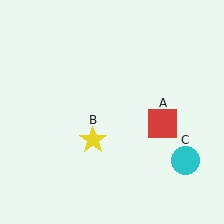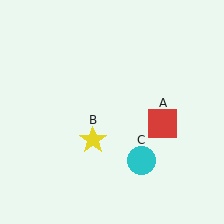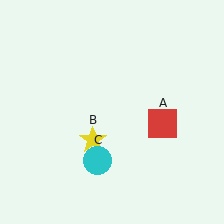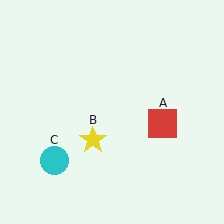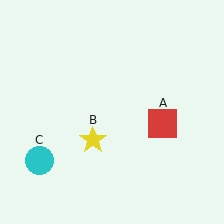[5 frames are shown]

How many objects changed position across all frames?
1 object changed position: cyan circle (object C).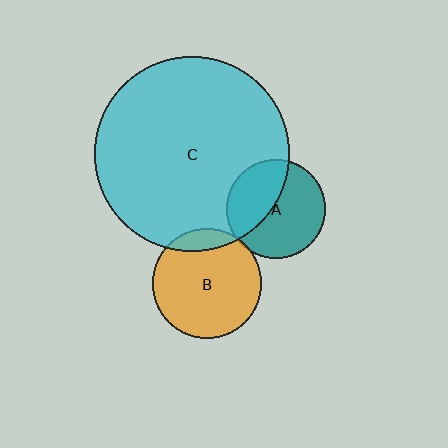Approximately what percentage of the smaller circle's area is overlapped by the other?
Approximately 10%.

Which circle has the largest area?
Circle C (cyan).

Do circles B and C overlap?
Yes.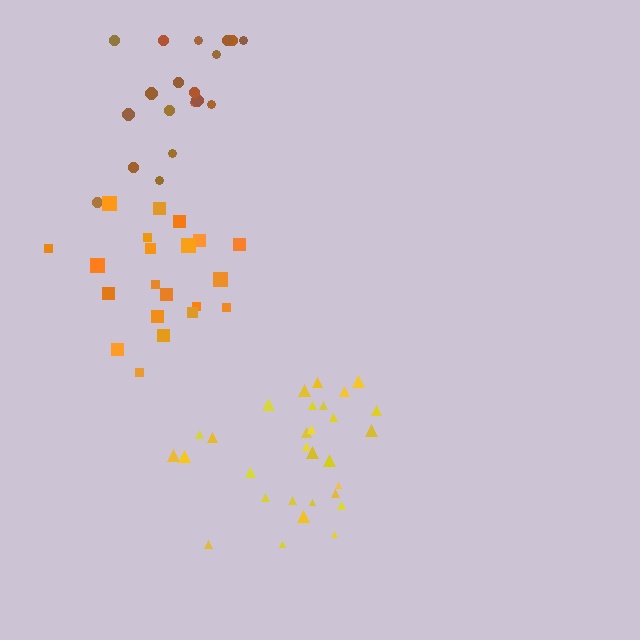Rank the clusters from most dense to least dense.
orange, yellow, brown.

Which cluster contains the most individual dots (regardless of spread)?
Yellow (30).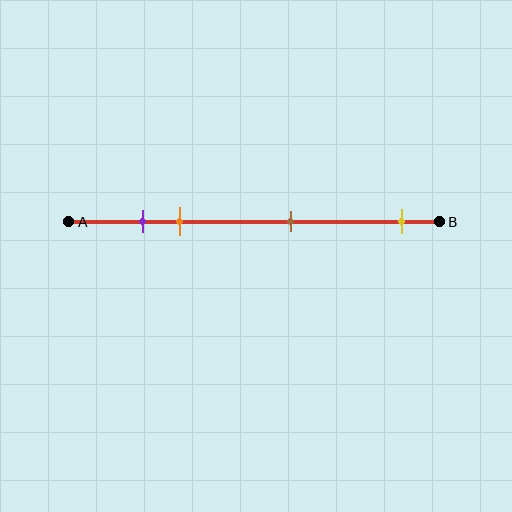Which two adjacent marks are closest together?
The purple and orange marks are the closest adjacent pair.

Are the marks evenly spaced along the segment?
No, the marks are not evenly spaced.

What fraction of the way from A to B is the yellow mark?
The yellow mark is approximately 90% (0.9) of the way from A to B.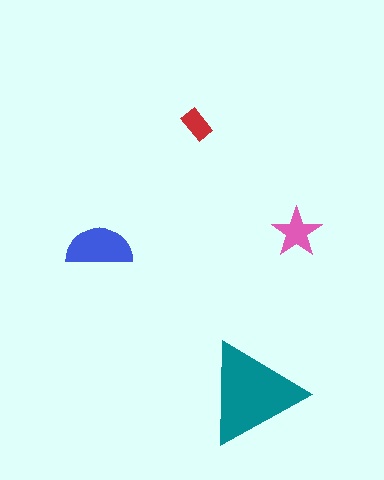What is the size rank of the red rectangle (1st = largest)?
4th.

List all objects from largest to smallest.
The teal triangle, the blue semicircle, the pink star, the red rectangle.